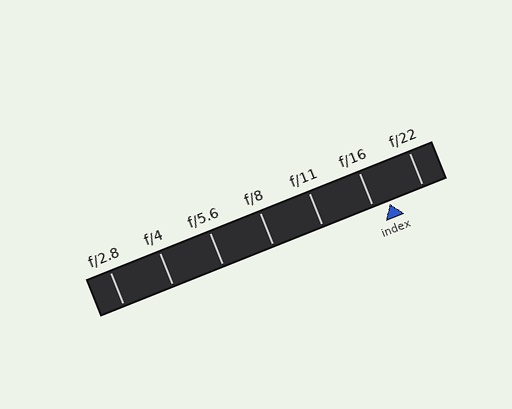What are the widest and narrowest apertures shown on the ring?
The widest aperture shown is f/2.8 and the narrowest is f/22.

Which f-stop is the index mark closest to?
The index mark is closest to f/16.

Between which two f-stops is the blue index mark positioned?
The index mark is between f/16 and f/22.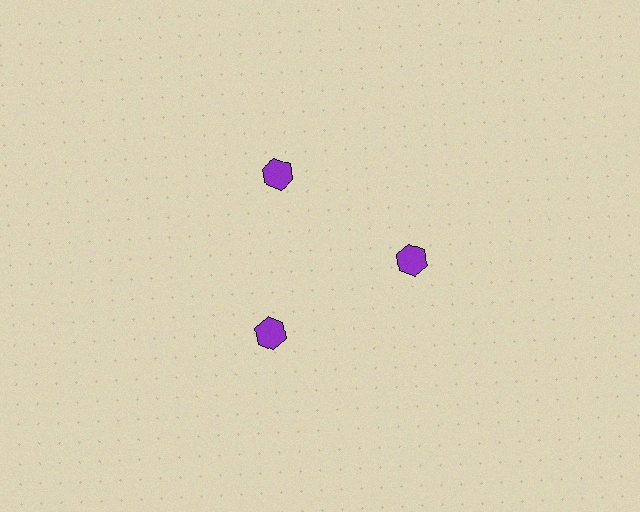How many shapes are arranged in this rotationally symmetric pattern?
There are 3 shapes, arranged in 3 groups of 1.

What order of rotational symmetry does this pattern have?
This pattern has 3-fold rotational symmetry.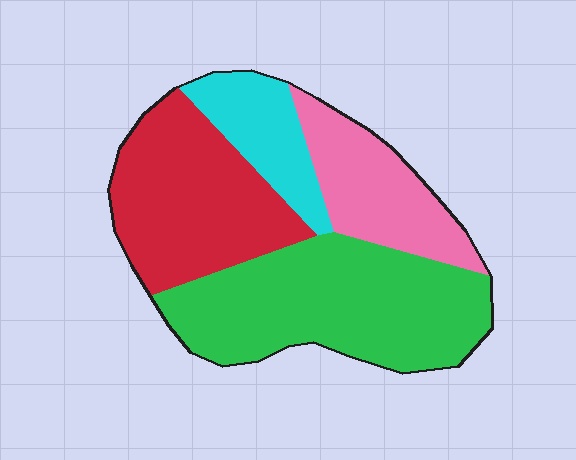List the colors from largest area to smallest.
From largest to smallest: green, red, pink, cyan.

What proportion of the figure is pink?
Pink takes up about one sixth (1/6) of the figure.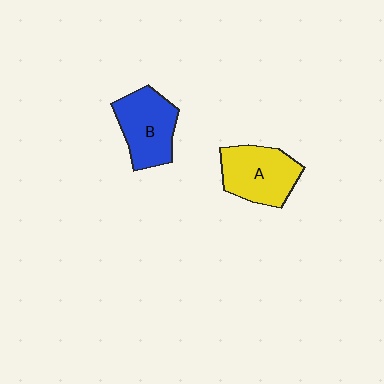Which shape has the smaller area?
Shape B (blue).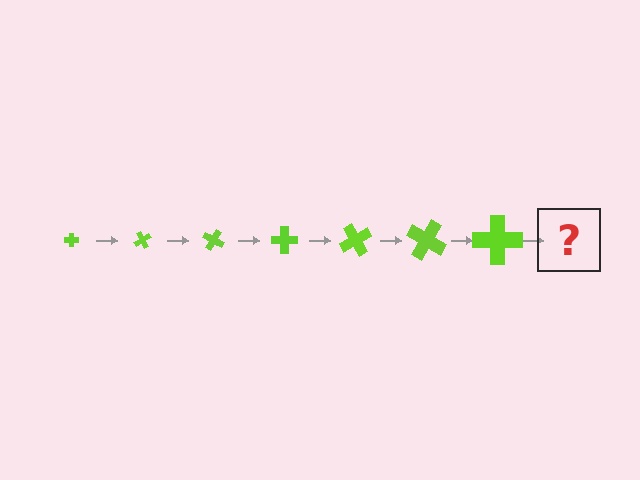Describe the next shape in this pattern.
It should be a cross, larger than the previous one and rotated 420 degrees from the start.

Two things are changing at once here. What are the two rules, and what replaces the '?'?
The two rules are that the cross grows larger each step and it rotates 60 degrees each step. The '?' should be a cross, larger than the previous one and rotated 420 degrees from the start.